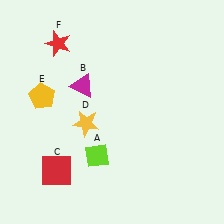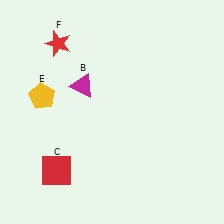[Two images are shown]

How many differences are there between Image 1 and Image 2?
There are 2 differences between the two images.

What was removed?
The lime diamond (A), the yellow star (D) were removed in Image 2.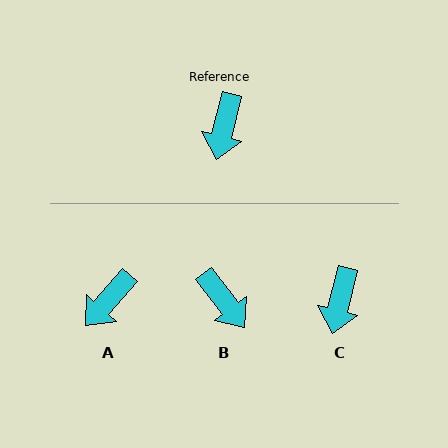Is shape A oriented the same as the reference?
No, it is off by about 28 degrees.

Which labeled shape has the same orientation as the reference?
C.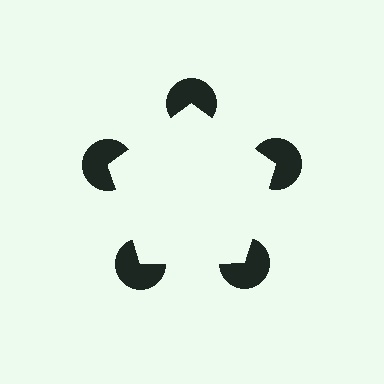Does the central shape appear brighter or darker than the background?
It typically appears slightly brighter than the background, even though no actual brightness change is drawn.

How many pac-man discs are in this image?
There are 5 — one at each vertex of the illusory pentagon.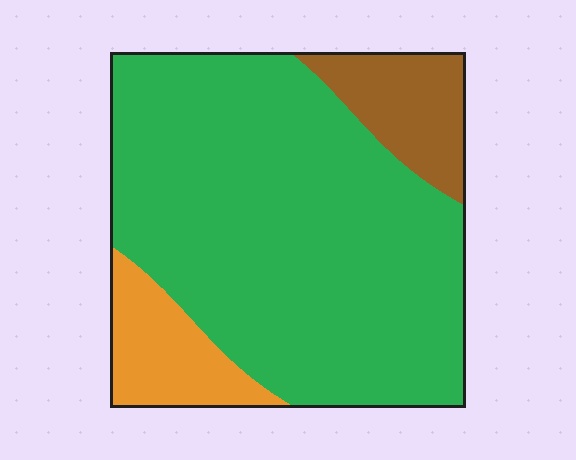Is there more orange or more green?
Green.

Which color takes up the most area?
Green, at roughly 75%.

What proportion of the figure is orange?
Orange takes up about one eighth (1/8) of the figure.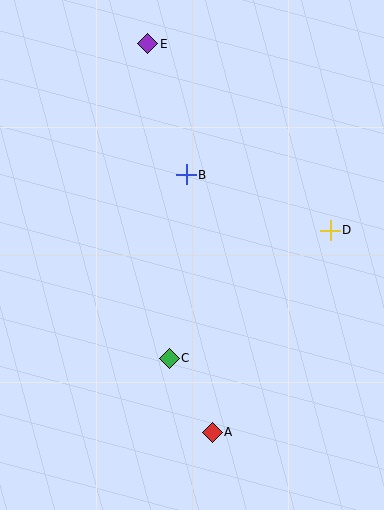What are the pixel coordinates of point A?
Point A is at (212, 432).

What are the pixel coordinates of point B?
Point B is at (186, 175).